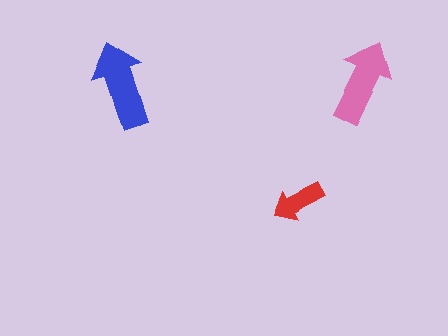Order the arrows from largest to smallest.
the blue one, the pink one, the red one.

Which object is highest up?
The blue arrow is topmost.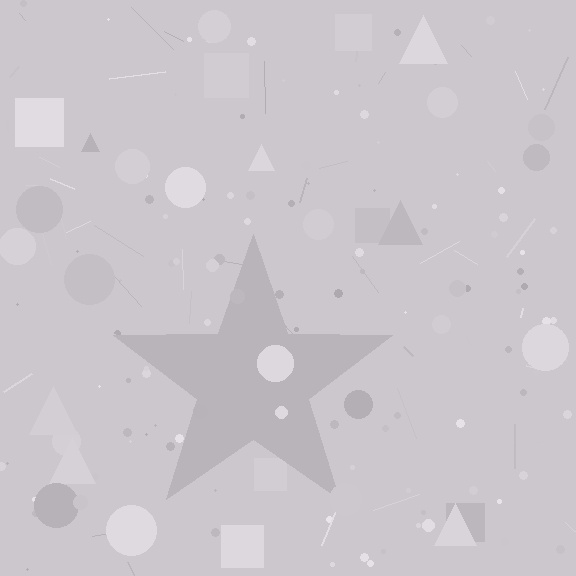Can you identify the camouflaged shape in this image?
The camouflaged shape is a star.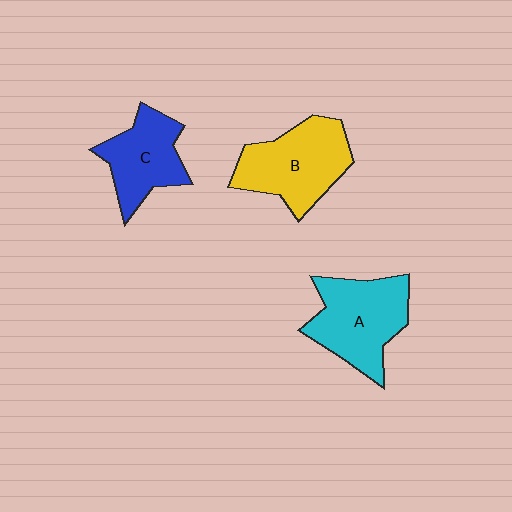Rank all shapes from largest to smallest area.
From largest to smallest: A (cyan), B (yellow), C (blue).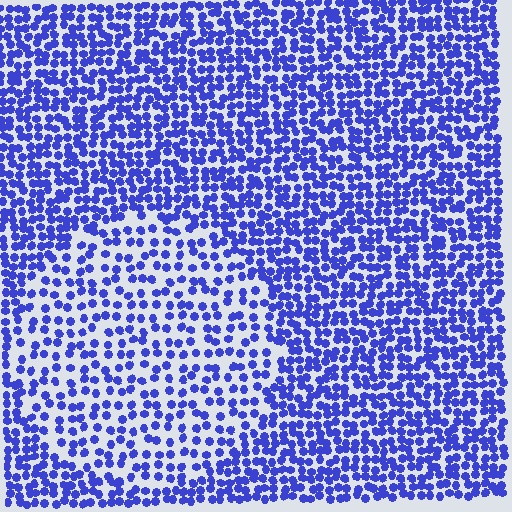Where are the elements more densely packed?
The elements are more densely packed outside the circle boundary.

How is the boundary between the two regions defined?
The boundary is defined by a change in element density (approximately 1.8x ratio). All elements are the same color, size, and shape.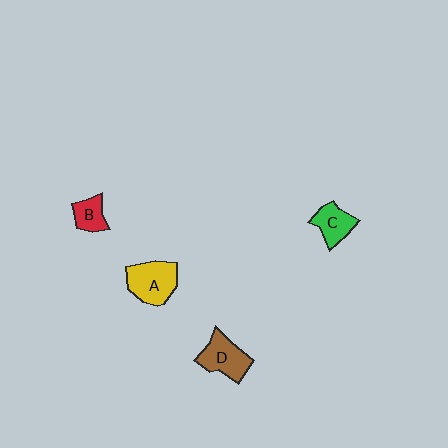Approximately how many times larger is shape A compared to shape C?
Approximately 1.5 times.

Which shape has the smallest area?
Shape B (red).